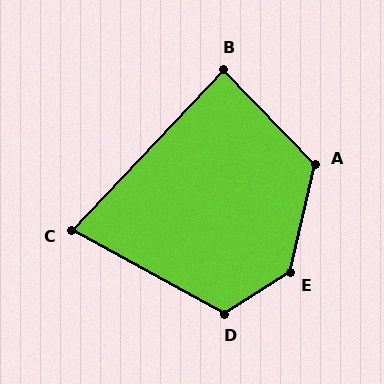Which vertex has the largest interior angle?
E, at approximately 136 degrees.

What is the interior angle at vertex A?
Approximately 123 degrees (obtuse).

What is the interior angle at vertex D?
Approximately 118 degrees (obtuse).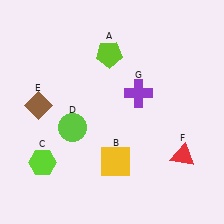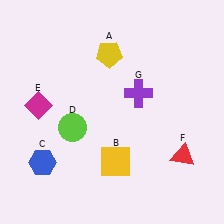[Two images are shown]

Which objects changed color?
A changed from lime to yellow. C changed from lime to blue. E changed from brown to magenta.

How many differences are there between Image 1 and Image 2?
There are 3 differences between the two images.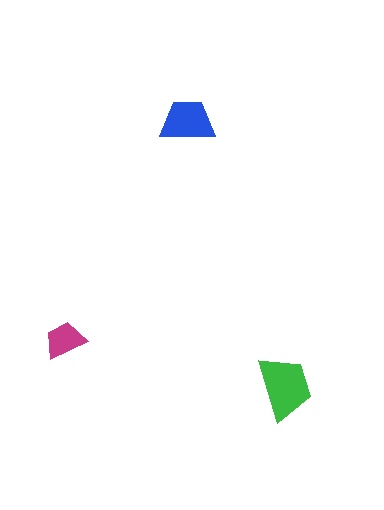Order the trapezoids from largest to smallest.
the green one, the blue one, the magenta one.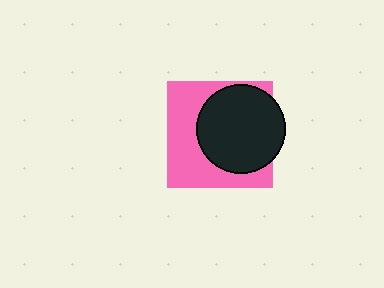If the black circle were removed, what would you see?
You would see the complete pink square.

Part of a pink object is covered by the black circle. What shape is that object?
It is a square.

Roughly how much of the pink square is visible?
About half of it is visible (roughly 48%).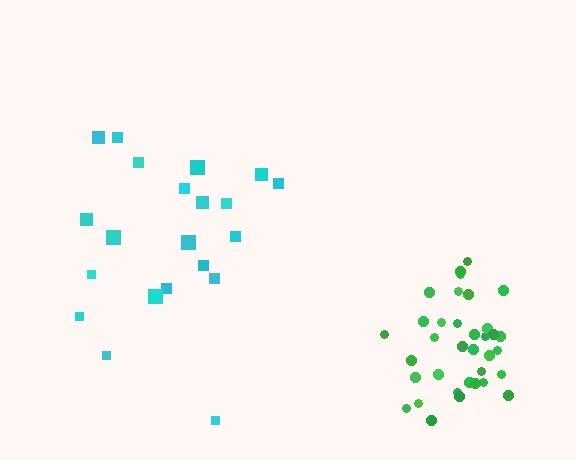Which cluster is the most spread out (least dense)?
Cyan.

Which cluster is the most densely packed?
Green.